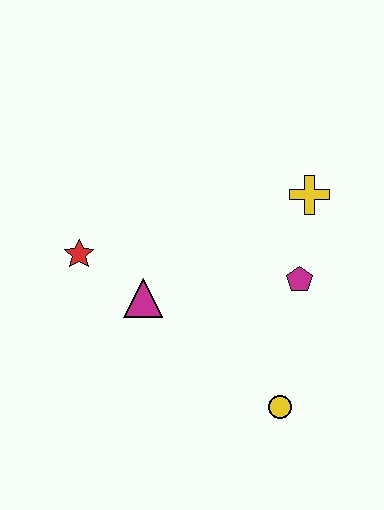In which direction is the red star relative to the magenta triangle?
The red star is to the left of the magenta triangle.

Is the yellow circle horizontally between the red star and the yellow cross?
Yes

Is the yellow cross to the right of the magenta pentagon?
Yes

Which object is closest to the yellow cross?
The magenta pentagon is closest to the yellow cross.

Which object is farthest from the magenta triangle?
The yellow cross is farthest from the magenta triangle.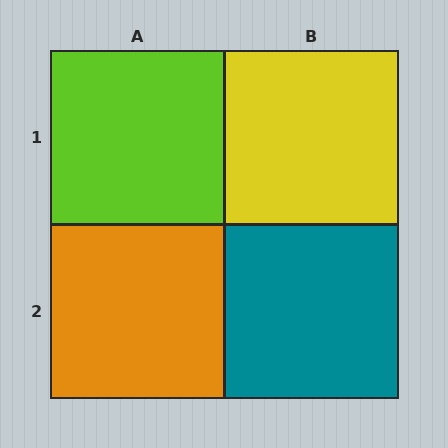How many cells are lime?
1 cell is lime.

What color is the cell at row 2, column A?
Orange.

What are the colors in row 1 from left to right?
Lime, yellow.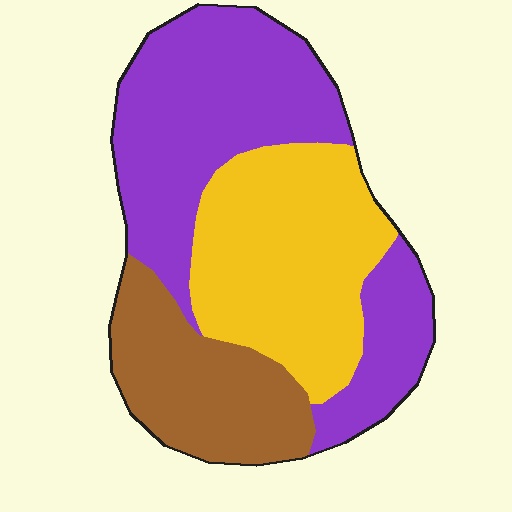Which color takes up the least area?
Brown, at roughly 20%.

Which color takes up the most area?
Purple, at roughly 45%.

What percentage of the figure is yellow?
Yellow covers about 35% of the figure.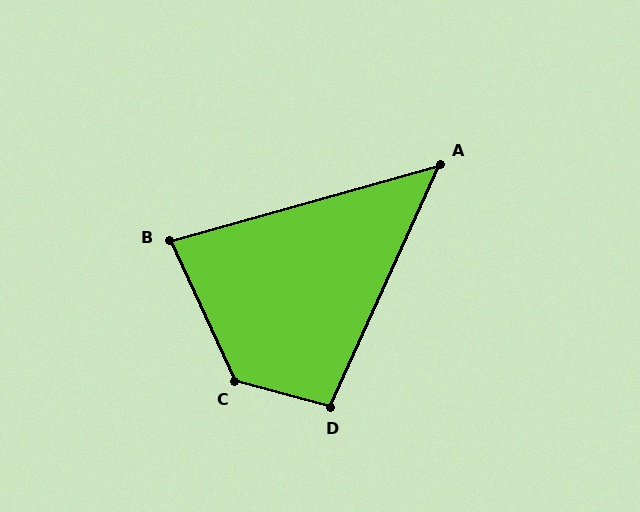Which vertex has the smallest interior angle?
A, at approximately 50 degrees.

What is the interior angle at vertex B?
Approximately 81 degrees (acute).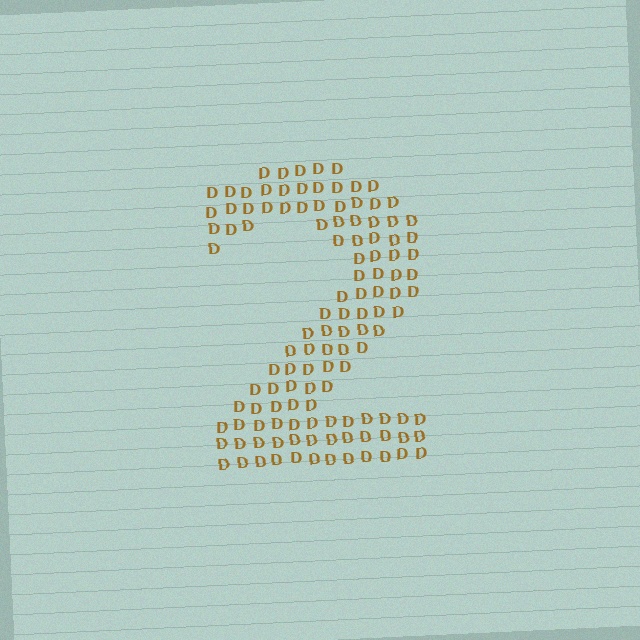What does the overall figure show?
The overall figure shows the digit 2.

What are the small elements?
The small elements are letter D's.